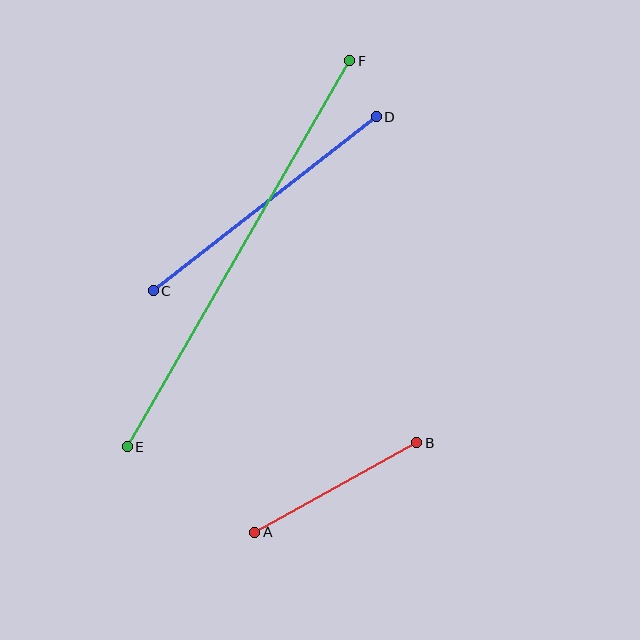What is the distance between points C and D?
The distance is approximately 283 pixels.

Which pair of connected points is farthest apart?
Points E and F are farthest apart.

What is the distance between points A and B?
The distance is approximately 185 pixels.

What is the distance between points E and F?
The distance is approximately 445 pixels.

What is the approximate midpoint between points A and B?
The midpoint is at approximately (336, 487) pixels.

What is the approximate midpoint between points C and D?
The midpoint is at approximately (265, 204) pixels.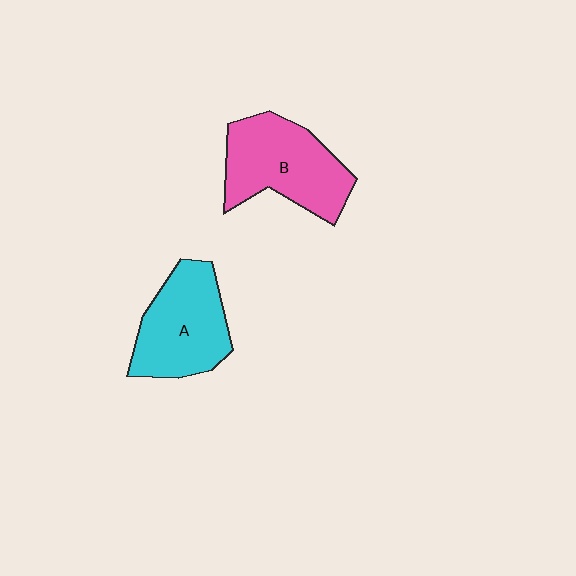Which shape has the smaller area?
Shape A (cyan).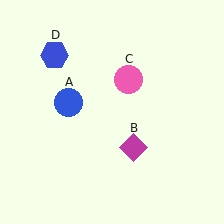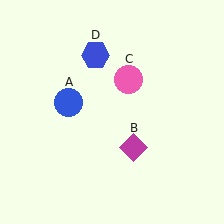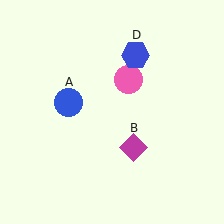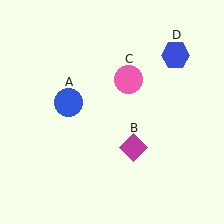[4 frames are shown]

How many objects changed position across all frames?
1 object changed position: blue hexagon (object D).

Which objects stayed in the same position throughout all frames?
Blue circle (object A) and magenta diamond (object B) and pink circle (object C) remained stationary.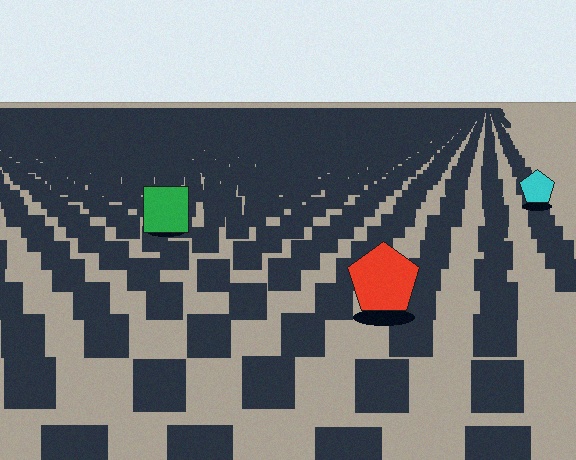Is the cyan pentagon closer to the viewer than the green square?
No. The green square is closer — you can tell from the texture gradient: the ground texture is coarser near it.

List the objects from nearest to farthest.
From nearest to farthest: the red pentagon, the green square, the cyan pentagon.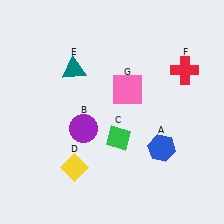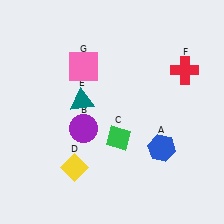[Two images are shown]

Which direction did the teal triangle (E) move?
The teal triangle (E) moved down.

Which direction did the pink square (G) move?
The pink square (G) moved left.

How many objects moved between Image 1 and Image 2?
2 objects moved between the two images.